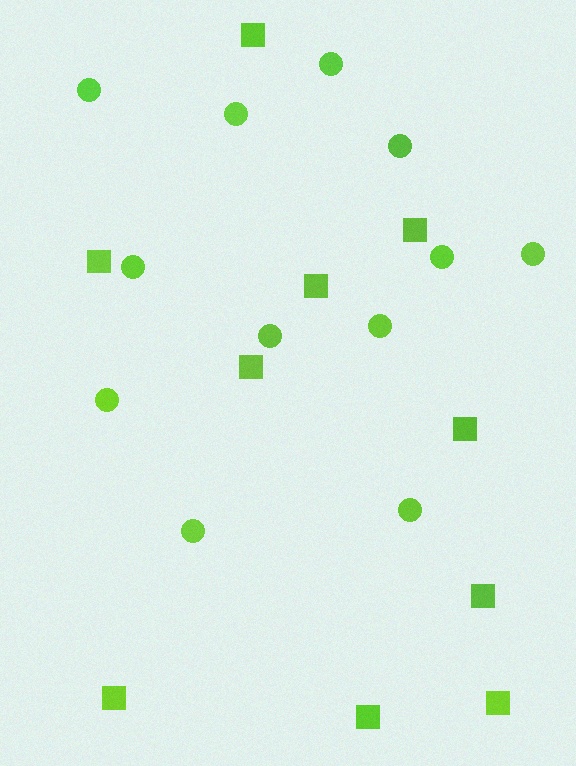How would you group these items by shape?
There are 2 groups: one group of circles (12) and one group of squares (10).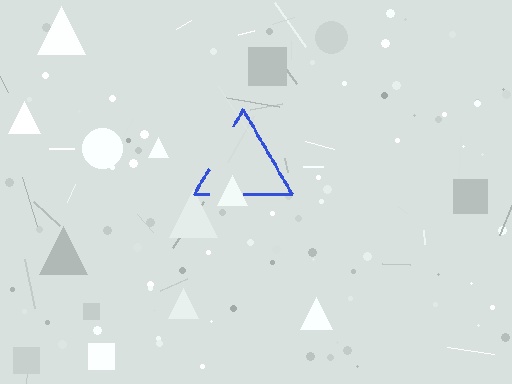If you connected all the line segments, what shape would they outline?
They would outline a triangle.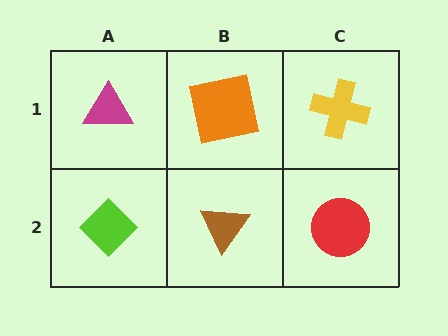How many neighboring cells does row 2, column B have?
3.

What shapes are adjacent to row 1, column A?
A lime diamond (row 2, column A), an orange square (row 1, column B).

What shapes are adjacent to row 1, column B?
A brown triangle (row 2, column B), a magenta triangle (row 1, column A), a yellow cross (row 1, column C).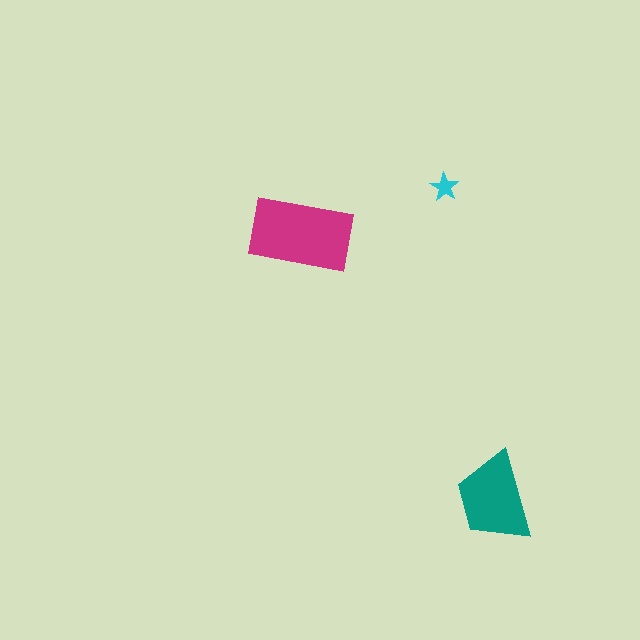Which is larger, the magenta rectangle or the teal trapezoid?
The magenta rectangle.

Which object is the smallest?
The cyan star.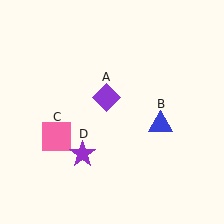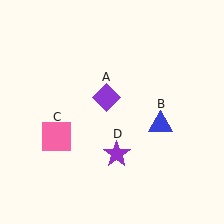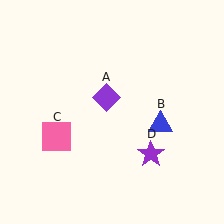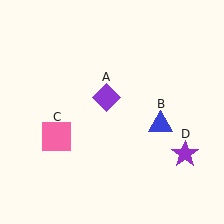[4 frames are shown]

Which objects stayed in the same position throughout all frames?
Purple diamond (object A) and blue triangle (object B) and pink square (object C) remained stationary.